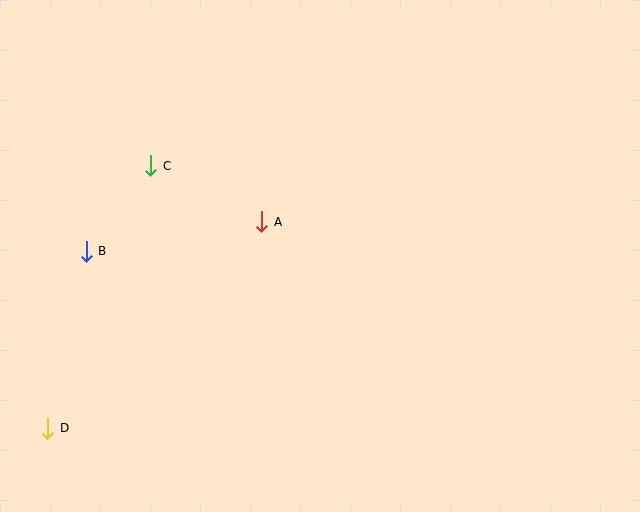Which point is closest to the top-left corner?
Point C is closest to the top-left corner.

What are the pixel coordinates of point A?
Point A is at (262, 222).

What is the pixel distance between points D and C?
The distance between D and C is 282 pixels.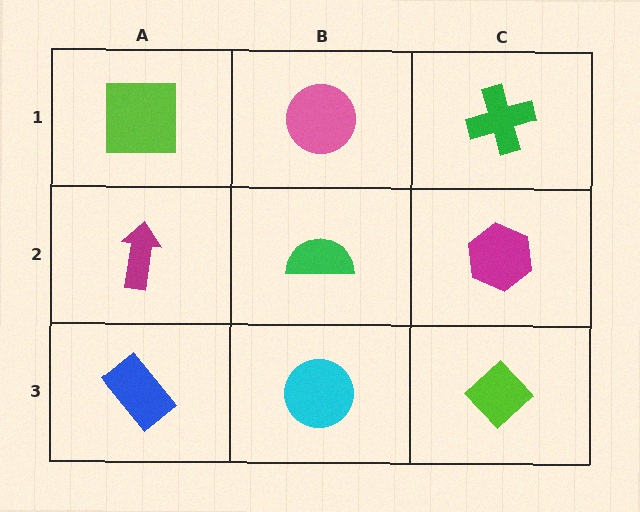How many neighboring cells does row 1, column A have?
2.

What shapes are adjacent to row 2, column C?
A green cross (row 1, column C), a lime diamond (row 3, column C), a green semicircle (row 2, column B).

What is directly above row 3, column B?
A green semicircle.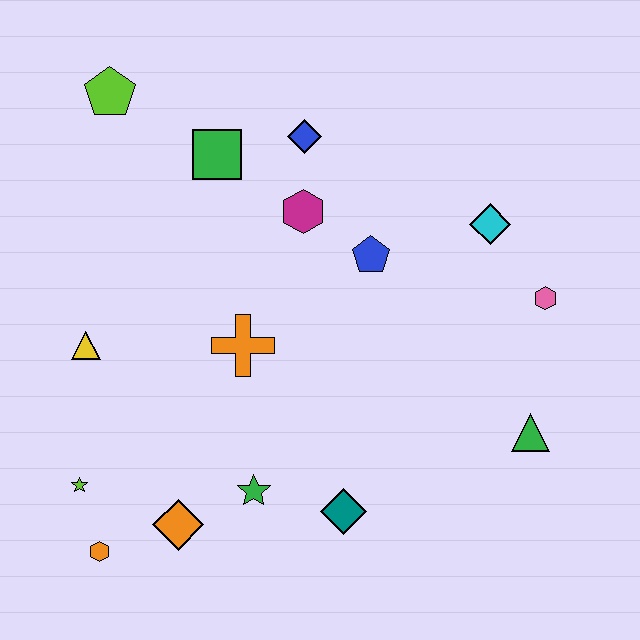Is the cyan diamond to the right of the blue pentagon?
Yes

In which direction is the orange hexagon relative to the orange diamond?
The orange hexagon is to the left of the orange diamond.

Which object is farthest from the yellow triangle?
The pink hexagon is farthest from the yellow triangle.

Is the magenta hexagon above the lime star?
Yes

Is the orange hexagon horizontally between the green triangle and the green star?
No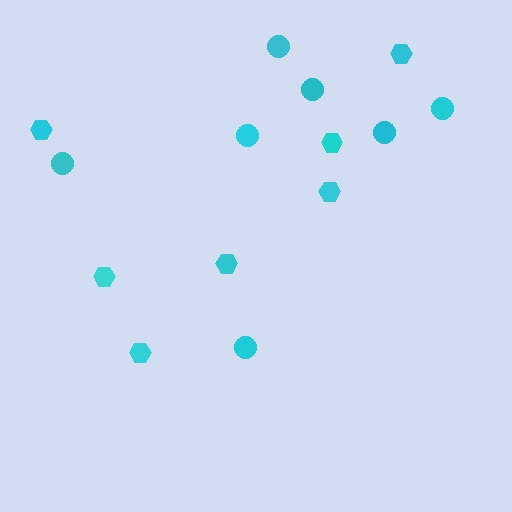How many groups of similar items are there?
There are 2 groups: one group of hexagons (7) and one group of circles (7).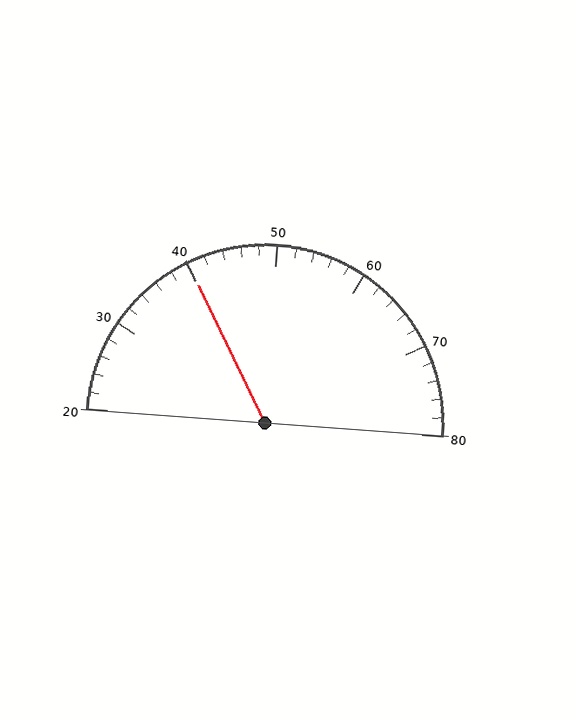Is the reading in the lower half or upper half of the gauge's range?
The reading is in the lower half of the range (20 to 80).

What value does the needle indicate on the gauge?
The needle indicates approximately 40.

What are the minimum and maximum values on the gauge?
The gauge ranges from 20 to 80.